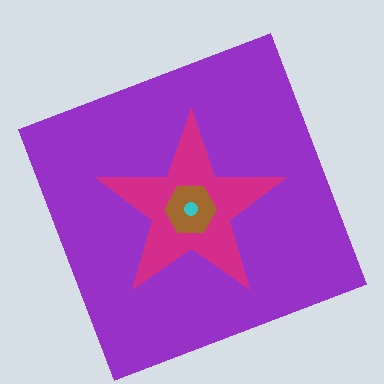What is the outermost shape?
The purple square.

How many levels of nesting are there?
4.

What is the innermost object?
The cyan circle.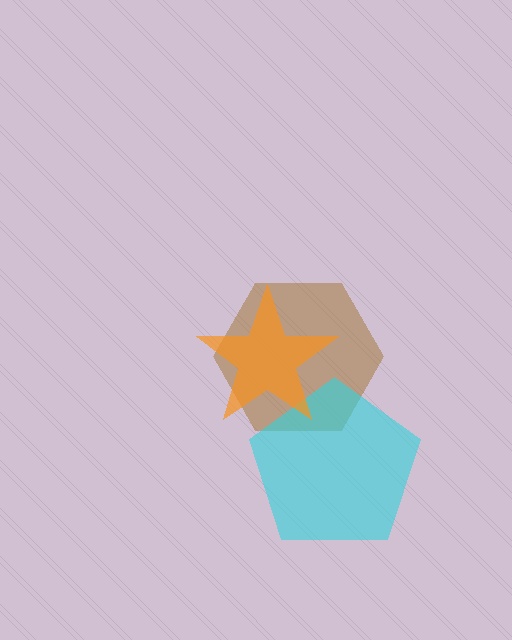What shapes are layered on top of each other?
The layered shapes are: a brown hexagon, a cyan pentagon, an orange star.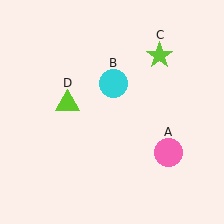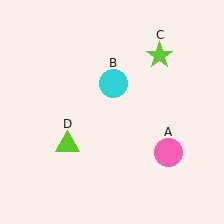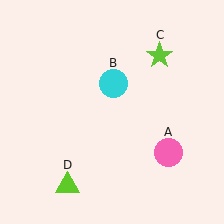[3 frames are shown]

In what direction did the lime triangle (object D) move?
The lime triangle (object D) moved down.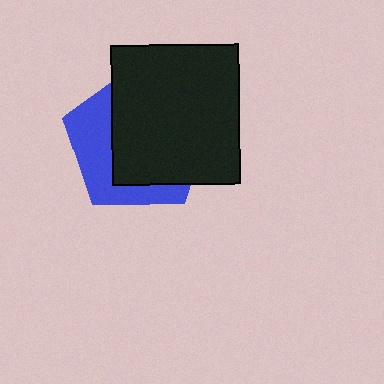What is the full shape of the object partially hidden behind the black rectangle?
The partially hidden object is a blue pentagon.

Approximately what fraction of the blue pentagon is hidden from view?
Roughly 65% of the blue pentagon is hidden behind the black rectangle.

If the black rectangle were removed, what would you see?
You would see the complete blue pentagon.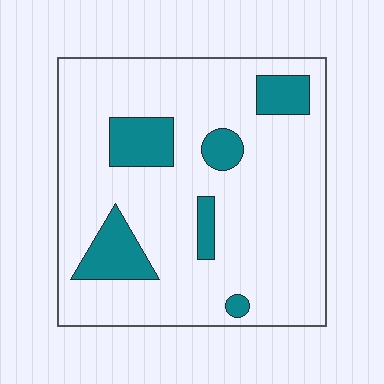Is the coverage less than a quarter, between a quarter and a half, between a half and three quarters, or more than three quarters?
Less than a quarter.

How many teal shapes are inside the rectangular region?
6.